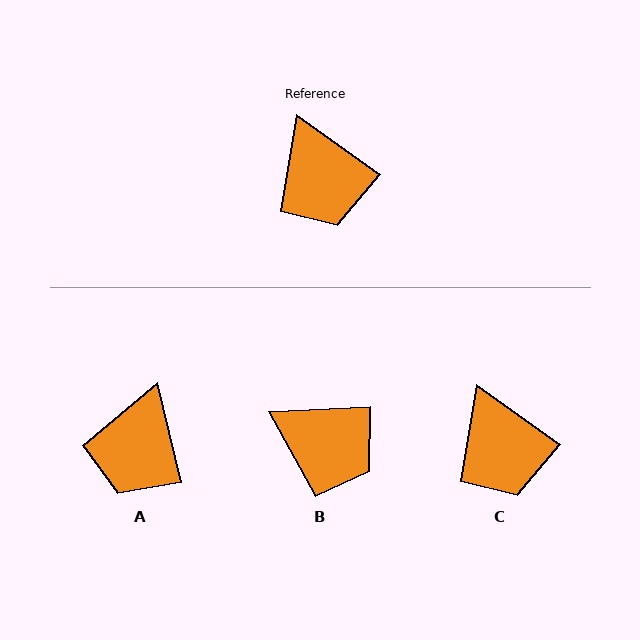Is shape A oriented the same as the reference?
No, it is off by about 41 degrees.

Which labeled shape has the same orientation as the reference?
C.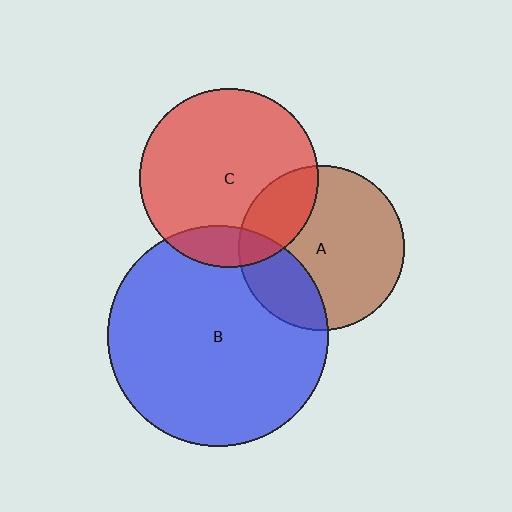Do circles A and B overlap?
Yes.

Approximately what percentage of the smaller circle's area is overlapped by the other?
Approximately 25%.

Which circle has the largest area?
Circle B (blue).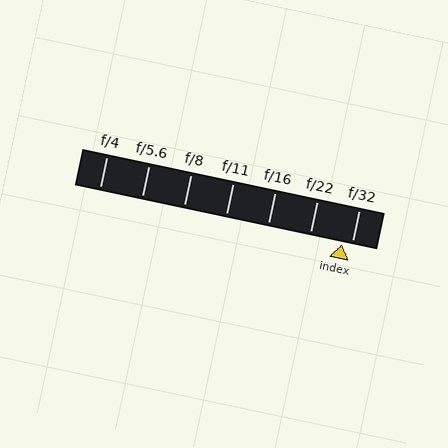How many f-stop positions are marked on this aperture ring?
There are 7 f-stop positions marked.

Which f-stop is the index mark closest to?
The index mark is closest to f/32.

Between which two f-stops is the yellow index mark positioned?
The index mark is between f/22 and f/32.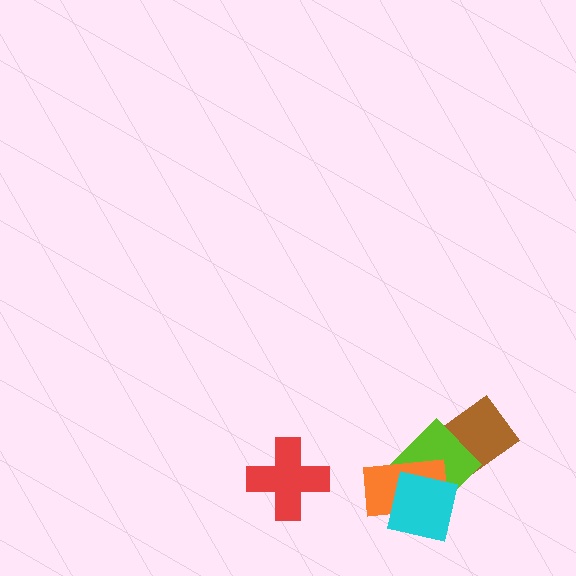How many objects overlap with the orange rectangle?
3 objects overlap with the orange rectangle.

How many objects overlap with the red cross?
0 objects overlap with the red cross.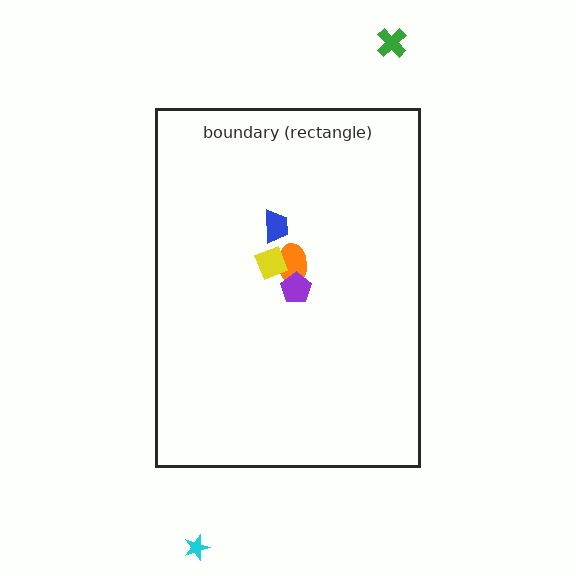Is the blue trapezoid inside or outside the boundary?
Inside.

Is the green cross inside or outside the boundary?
Outside.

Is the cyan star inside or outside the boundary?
Outside.